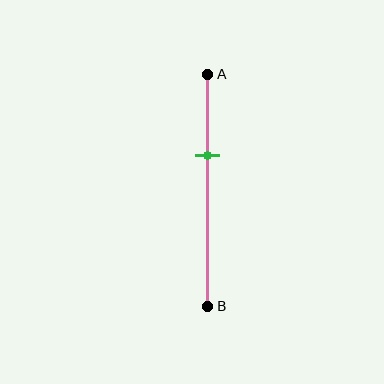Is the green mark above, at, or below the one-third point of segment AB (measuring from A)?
The green mark is approximately at the one-third point of segment AB.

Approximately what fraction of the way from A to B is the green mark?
The green mark is approximately 35% of the way from A to B.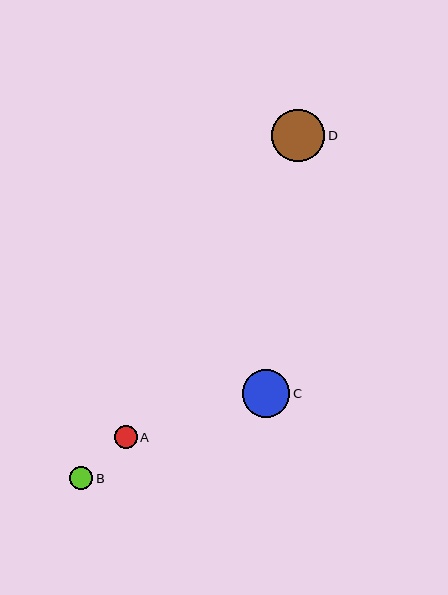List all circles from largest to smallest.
From largest to smallest: D, C, A, B.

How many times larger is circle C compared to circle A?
Circle C is approximately 2.1 times the size of circle A.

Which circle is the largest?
Circle D is the largest with a size of approximately 53 pixels.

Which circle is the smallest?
Circle B is the smallest with a size of approximately 23 pixels.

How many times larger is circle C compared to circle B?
Circle C is approximately 2.1 times the size of circle B.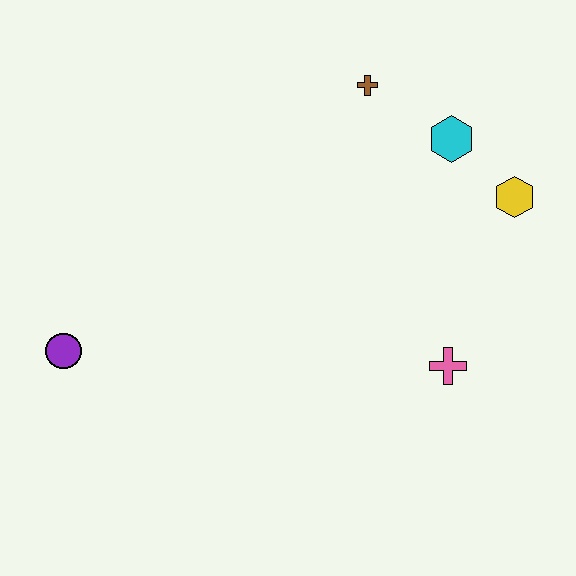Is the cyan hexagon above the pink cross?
Yes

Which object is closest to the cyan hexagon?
The yellow hexagon is closest to the cyan hexagon.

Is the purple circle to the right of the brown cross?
No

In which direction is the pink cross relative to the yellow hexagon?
The pink cross is below the yellow hexagon.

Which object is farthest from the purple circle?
The yellow hexagon is farthest from the purple circle.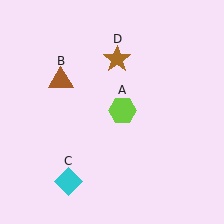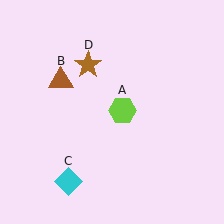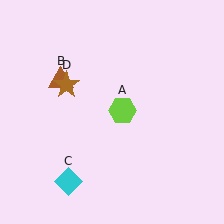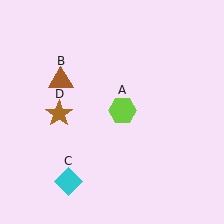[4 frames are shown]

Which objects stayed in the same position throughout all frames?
Lime hexagon (object A) and brown triangle (object B) and cyan diamond (object C) remained stationary.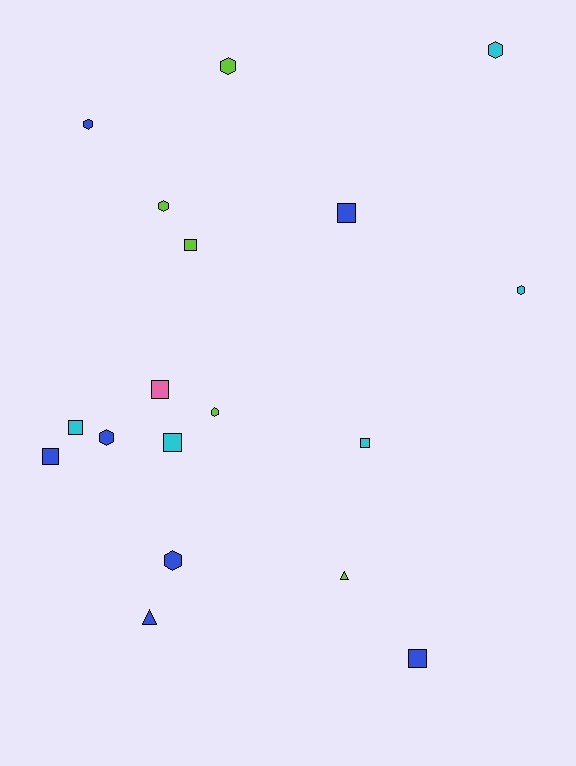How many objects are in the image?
There are 18 objects.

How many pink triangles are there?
There are no pink triangles.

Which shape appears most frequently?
Hexagon, with 8 objects.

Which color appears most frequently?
Blue, with 7 objects.